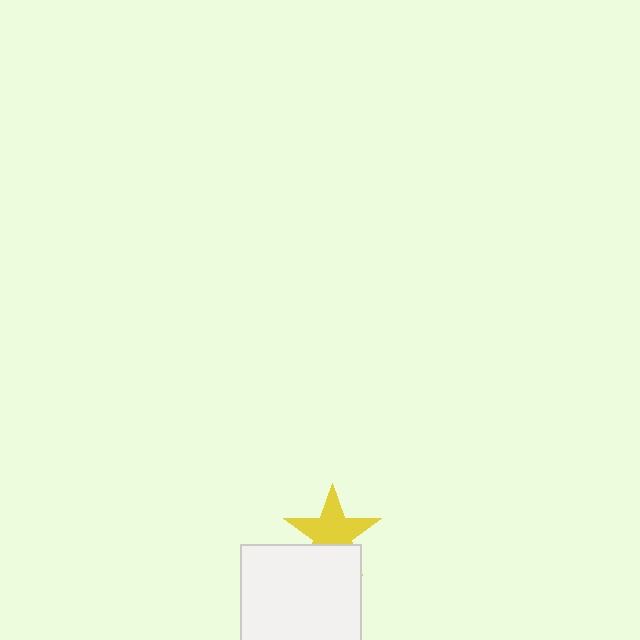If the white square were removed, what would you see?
You would see the complete yellow star.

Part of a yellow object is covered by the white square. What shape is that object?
It is a star.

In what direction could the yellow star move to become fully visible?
The yellow star could move up. That would shift it out from behind the white square entirely.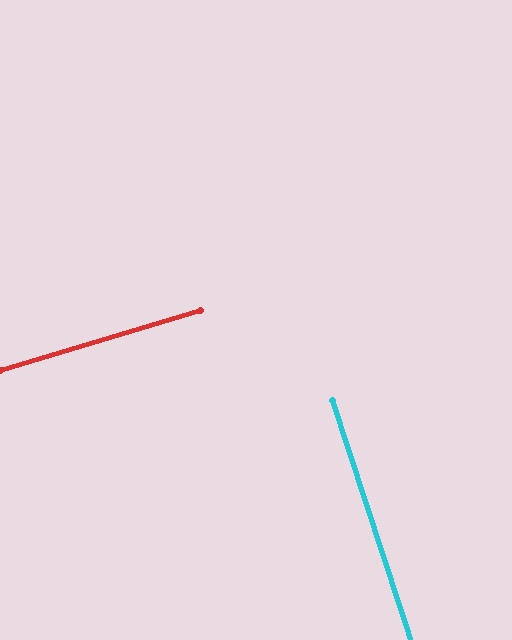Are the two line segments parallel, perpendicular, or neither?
Perpendicular — they meet at approximately 89°.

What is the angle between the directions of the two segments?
Approximately 89 degrees.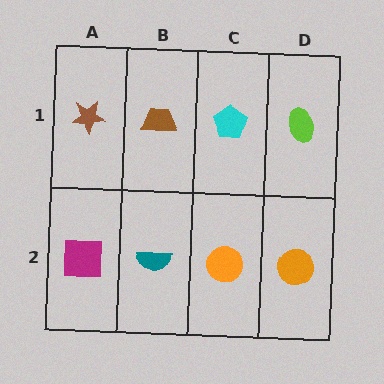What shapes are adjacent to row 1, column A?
A magenta square (row 2, column A), a brown trapezoid (row 1, column B).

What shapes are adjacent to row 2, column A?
A brown star (row 1, column A), a teal semicircle (row 2, column B).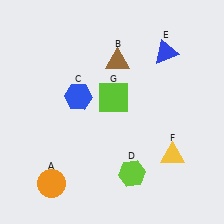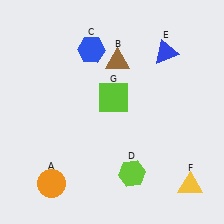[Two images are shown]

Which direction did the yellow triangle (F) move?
The yellow triangle (F) moved down.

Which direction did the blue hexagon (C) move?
The blue hexagon (C) moved up.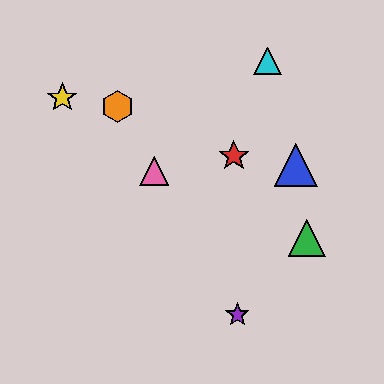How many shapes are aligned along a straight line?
3 shapes (the purple star, the orange hexagon, the pink triangle) are aligned along a straight line.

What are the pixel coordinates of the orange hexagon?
The orange hexagon is at (117, 106).